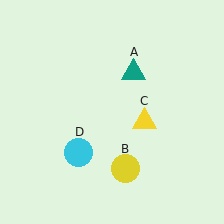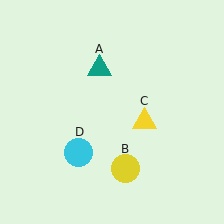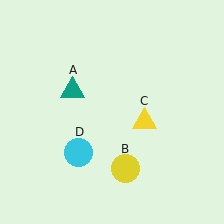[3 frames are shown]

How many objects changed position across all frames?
1 object changed position: teal triangle (object A).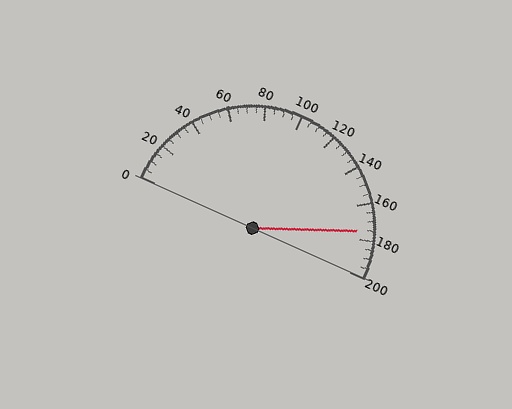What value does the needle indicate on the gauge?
The needle indicates approximately 175.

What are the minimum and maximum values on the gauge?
The gauge ranges from 0 to 200.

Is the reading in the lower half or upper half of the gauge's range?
The reading is in the upper half of the range (0 to 200).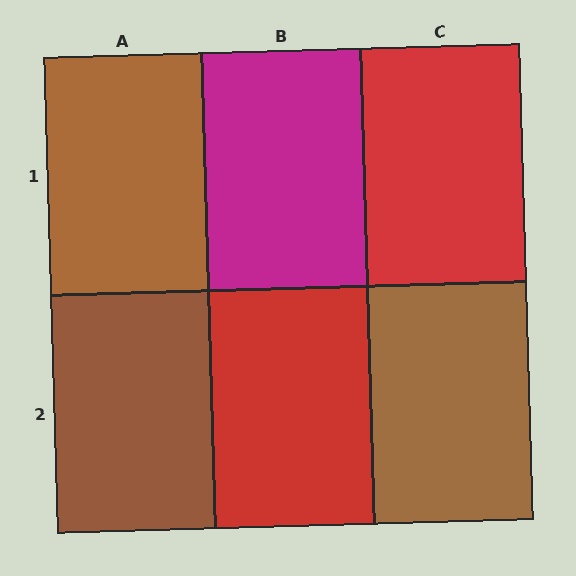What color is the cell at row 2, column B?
Red.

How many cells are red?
2 cells are red.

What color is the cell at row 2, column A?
Brown.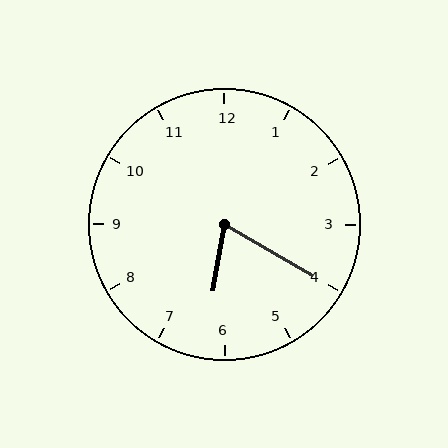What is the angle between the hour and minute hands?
Approximately 70 degrees.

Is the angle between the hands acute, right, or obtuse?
It is acute.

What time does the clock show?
6:20.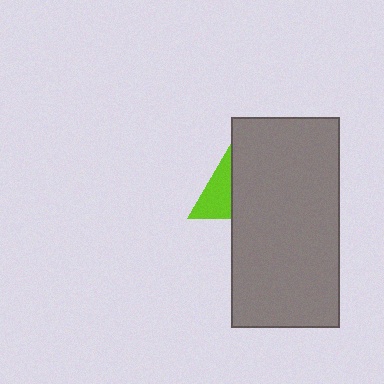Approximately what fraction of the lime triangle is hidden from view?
Roughly 69% of the lime triangle is hidden behind the gray rectangle.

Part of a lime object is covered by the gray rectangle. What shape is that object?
It is a triangle.